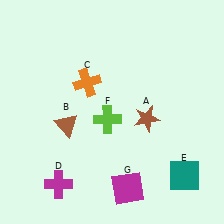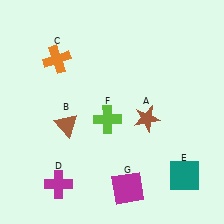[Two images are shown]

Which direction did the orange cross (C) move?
The orange cross (C) moved left.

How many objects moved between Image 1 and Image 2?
1 object moved between the two images.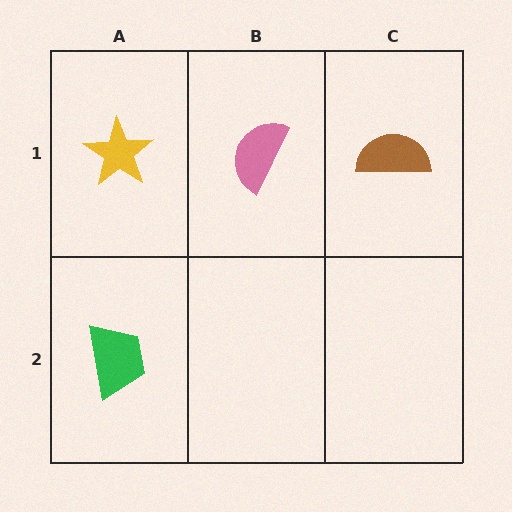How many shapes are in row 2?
1 shape.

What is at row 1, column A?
A yellow star.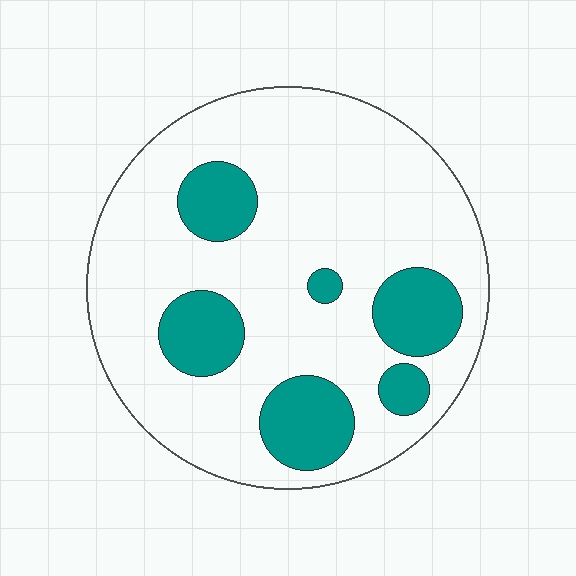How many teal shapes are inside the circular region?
6.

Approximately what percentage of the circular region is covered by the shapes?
Approximately 20%.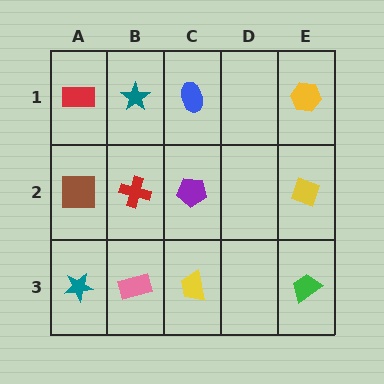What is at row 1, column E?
A yellow hexagon.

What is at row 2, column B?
A red cross.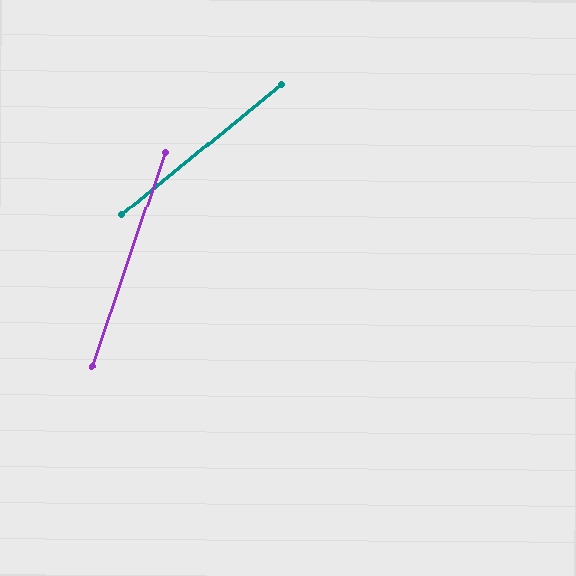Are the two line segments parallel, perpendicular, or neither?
Neither parallel nor perpendicular — they differ by about 32°.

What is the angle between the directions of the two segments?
Approximately 32 degrees.